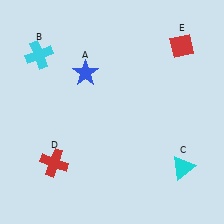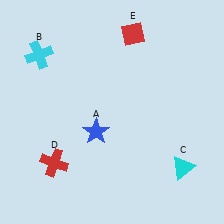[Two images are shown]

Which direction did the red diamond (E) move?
The red diamond (E) moved left.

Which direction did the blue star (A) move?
The blue star (A) moved down.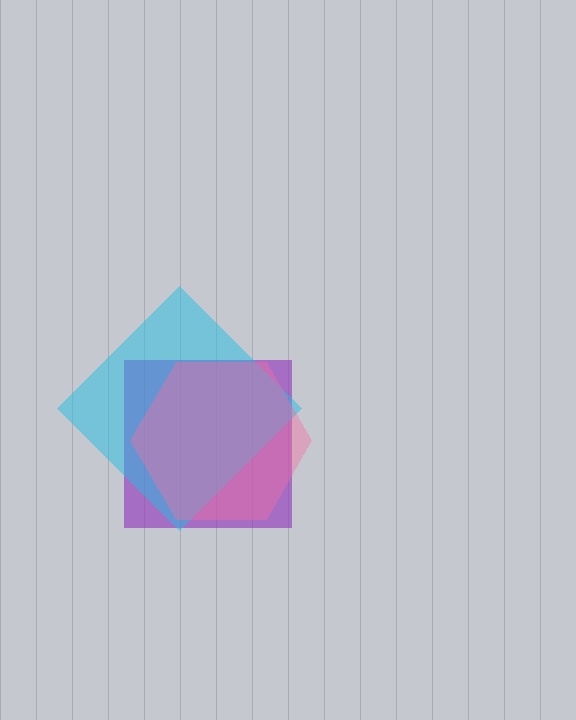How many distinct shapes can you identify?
There are 3 distinct shapes: a purple square, a cyan diamond, a pink hexagon.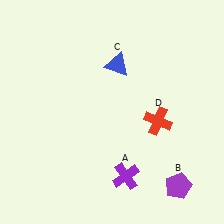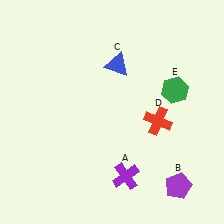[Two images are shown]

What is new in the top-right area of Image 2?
A green hexagon (E) was added in the top-right area of Image 2.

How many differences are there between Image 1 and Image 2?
There is 1 difference between the two images.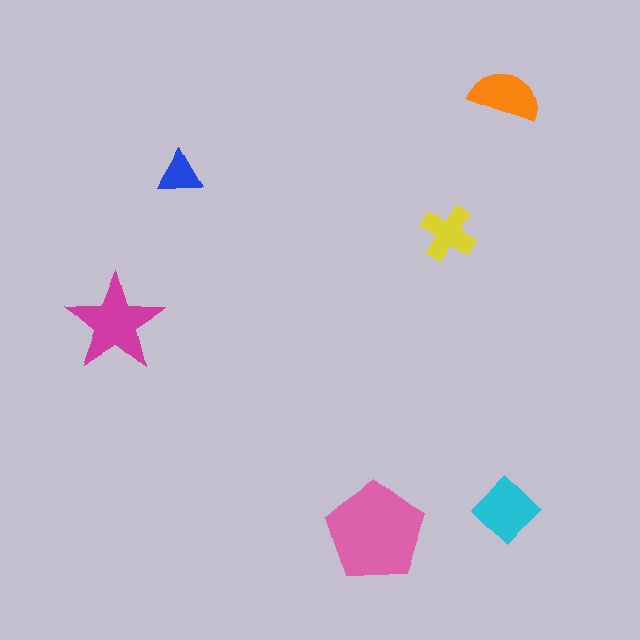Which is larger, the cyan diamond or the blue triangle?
The cyan diamond.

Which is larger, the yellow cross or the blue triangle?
The yellow cross.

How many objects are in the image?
There are 6 objects in the image.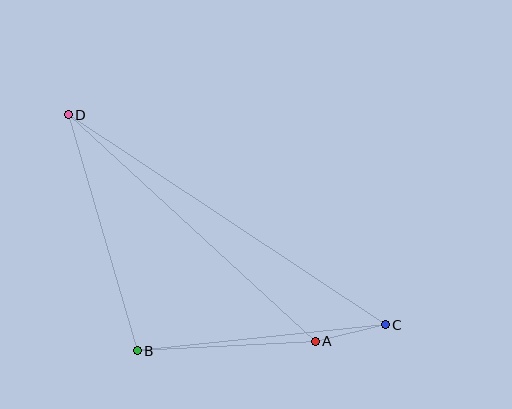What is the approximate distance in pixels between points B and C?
The distance between B and C is approximately 249 pixels.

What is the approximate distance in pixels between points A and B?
The distance between A and B is approximately 178 pixels.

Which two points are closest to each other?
Points A and C are closest to each other.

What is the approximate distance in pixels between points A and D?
The distance between A and D is approximately 335 pixels.